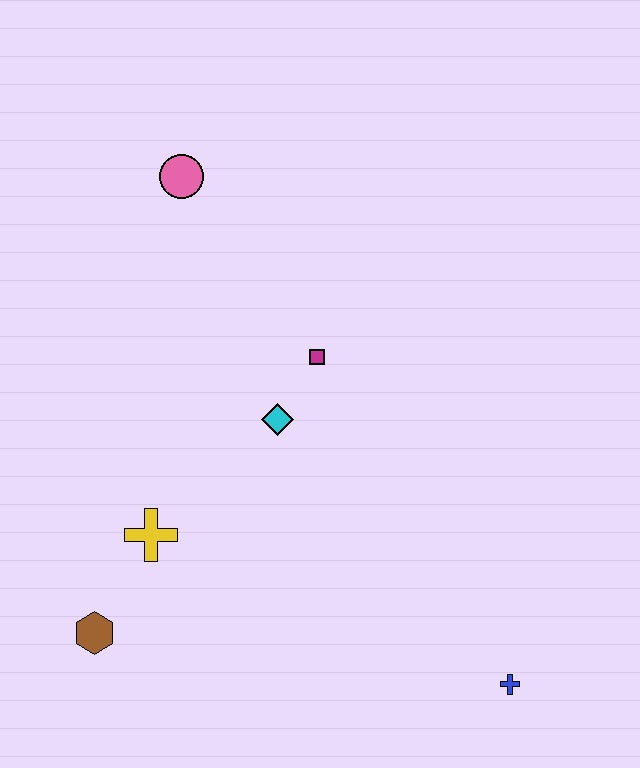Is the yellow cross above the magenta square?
No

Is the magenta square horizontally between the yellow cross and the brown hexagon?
No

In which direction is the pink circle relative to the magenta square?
The pink circle is above the magenta square.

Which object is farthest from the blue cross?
The pink circle is farthest from the blue cross.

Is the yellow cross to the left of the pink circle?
Yes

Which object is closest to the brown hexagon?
The yellow cross is closest to the brown hexagon.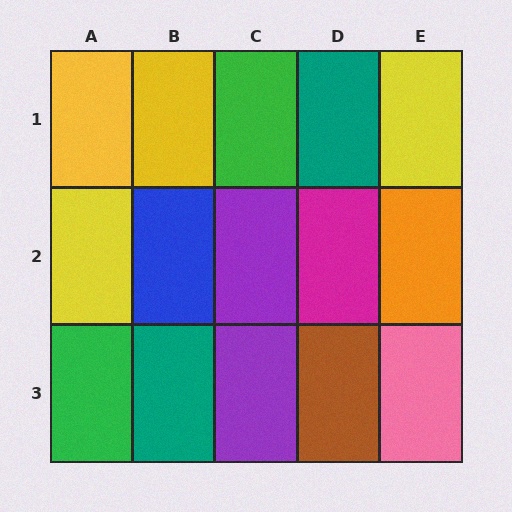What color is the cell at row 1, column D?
Teal.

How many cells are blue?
1 cell is blue.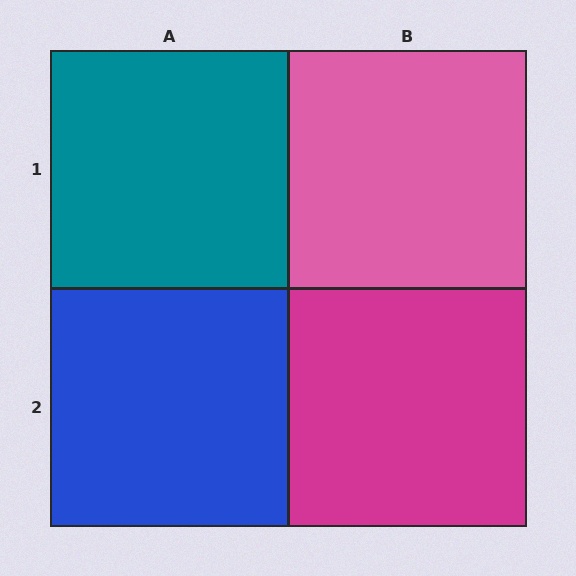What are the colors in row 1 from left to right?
Teal, pink.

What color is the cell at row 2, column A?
Blue.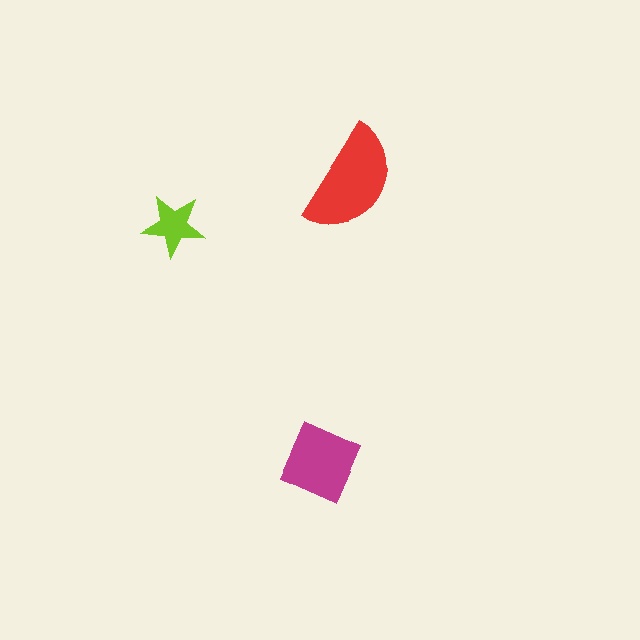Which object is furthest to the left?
The lime star is leftmost.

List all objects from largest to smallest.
The red semicircle, the magenta square, the lime star.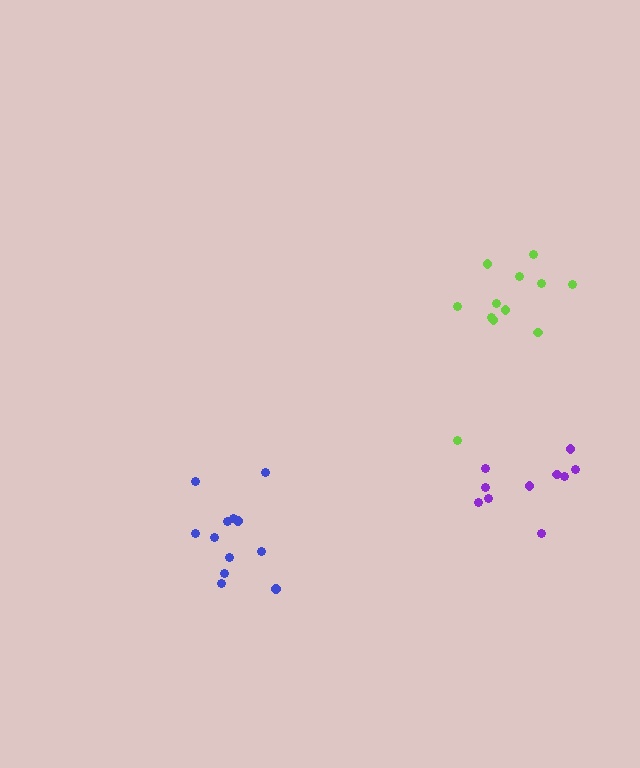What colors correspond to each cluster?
The clusters are colored: blue, purple, lime.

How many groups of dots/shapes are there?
There are 3 groups.